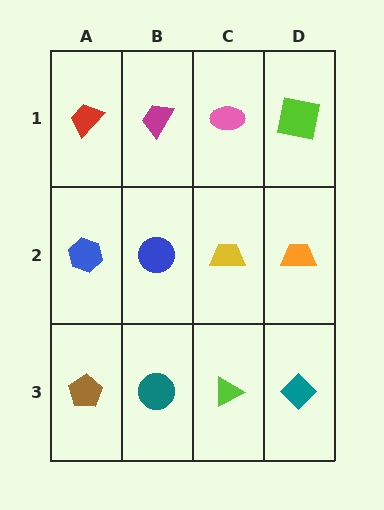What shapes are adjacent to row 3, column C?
A yellow trapezoid (row 2, column C), a teal circle (row 3, column B), a teal diamond (row 3, column D).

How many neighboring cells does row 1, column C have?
3.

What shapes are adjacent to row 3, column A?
A blue hexagon (row 2, column A), a teal circle (row 3, column B).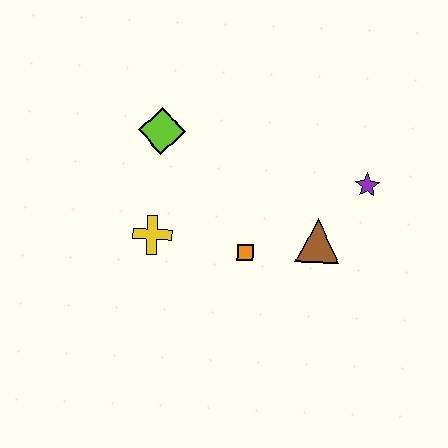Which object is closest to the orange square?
The brown triangle is closest to the orange square.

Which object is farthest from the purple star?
The yellow cross is farthest from the purple star.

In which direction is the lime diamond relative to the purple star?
The lime diamond is to the left of the purple star.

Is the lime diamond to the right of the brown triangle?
No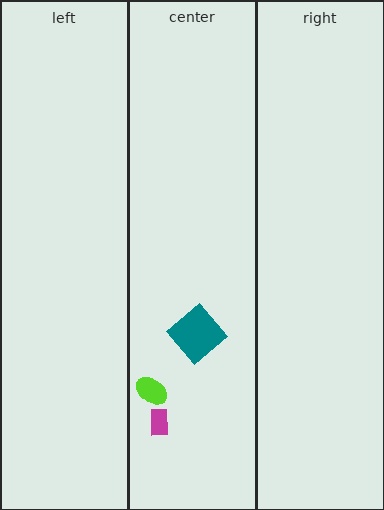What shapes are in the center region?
The lime ellipse, the magenta rectangle, the teal diamond.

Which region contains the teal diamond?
The center region.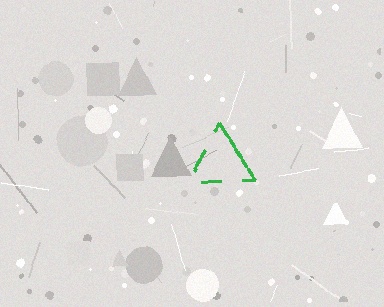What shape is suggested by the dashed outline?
The dashed outline suggests a triangle.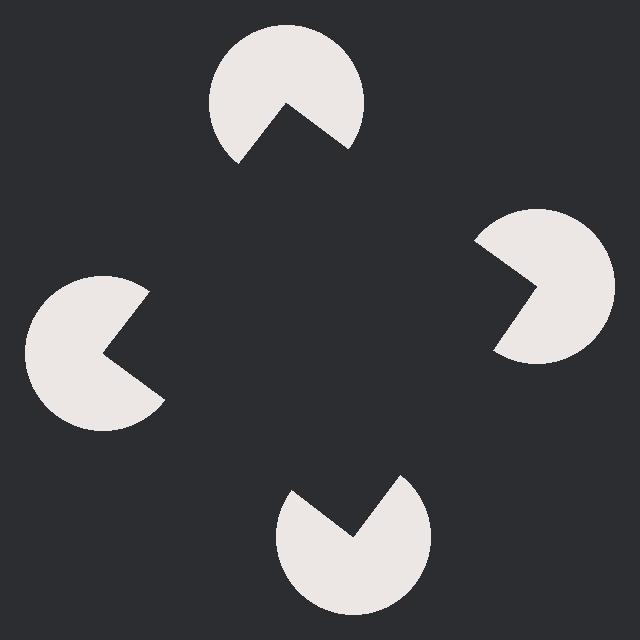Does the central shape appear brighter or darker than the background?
It typically appears slightly darker than the background, even though no actual brightness change is drawn.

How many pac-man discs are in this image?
There are 4 — one at each vertex of the illusory square.